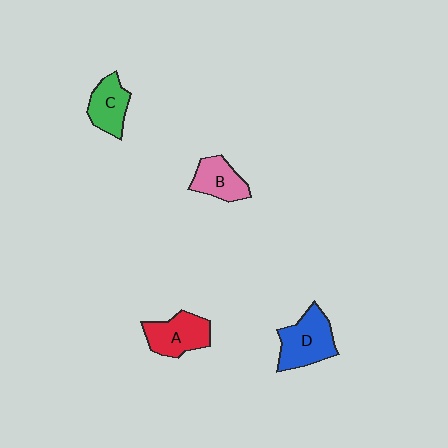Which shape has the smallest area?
Shape B (pink).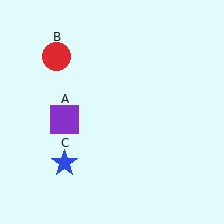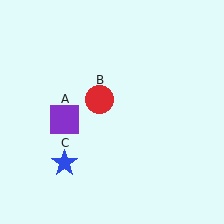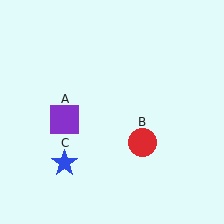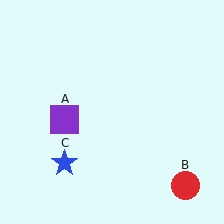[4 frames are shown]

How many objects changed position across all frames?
1 object changed position: red circle (object B).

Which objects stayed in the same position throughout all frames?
Purple square (object A) and blue star (object C) remained stationary.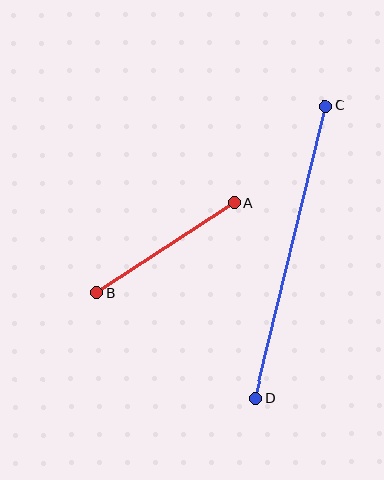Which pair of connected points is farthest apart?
Points C and D are farthest apart.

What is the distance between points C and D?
The distance is approximately 301 pixels.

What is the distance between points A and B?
The distance is approximately 164 pixels.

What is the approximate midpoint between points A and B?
The midpoint is at approximately (166, 248) pixels.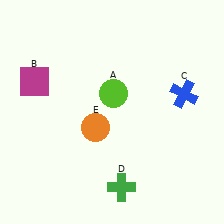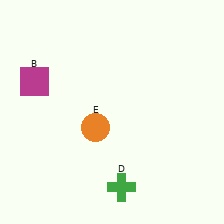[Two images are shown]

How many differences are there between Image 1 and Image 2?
There are 2 differences between the two images.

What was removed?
The blue cross (C), the lime circle (A) were removed in Image 2.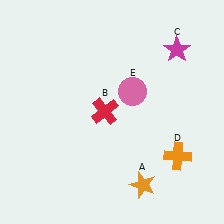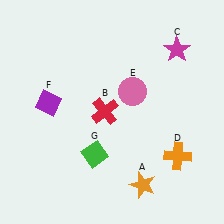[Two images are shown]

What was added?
A purple diamond (F), a green diamond (G) were added in Image 2.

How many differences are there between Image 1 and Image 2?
There are 2 differences between the two images.